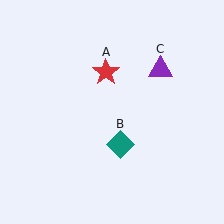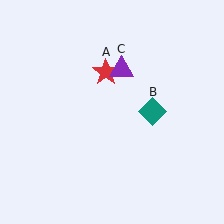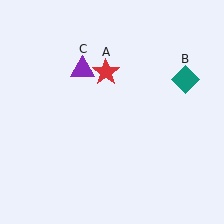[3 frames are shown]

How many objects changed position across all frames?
2 objects changed position: teal diamond (object B), purple triangle (object C).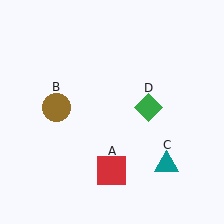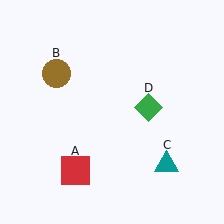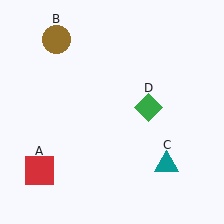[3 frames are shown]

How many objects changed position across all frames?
2 objects changed position: red square (object A), brown circle (object B).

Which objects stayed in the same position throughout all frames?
Teal triangle (object C) and green diamond (object D) remained stationary.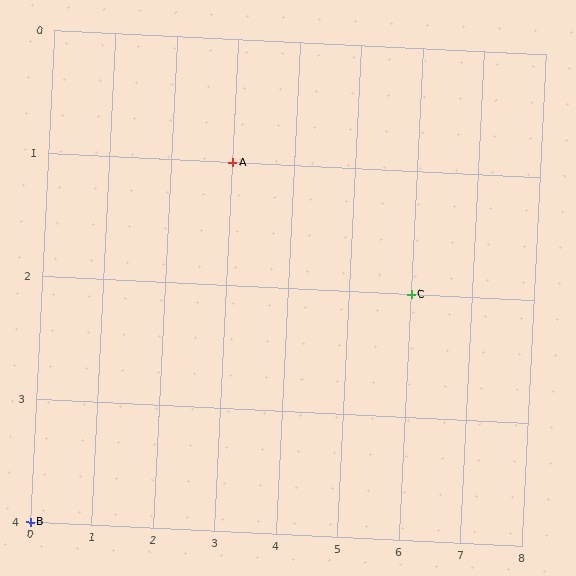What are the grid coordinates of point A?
Point A is at grid coordinates (3, 1).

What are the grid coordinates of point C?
Point C is at grid coordinates (6, 2).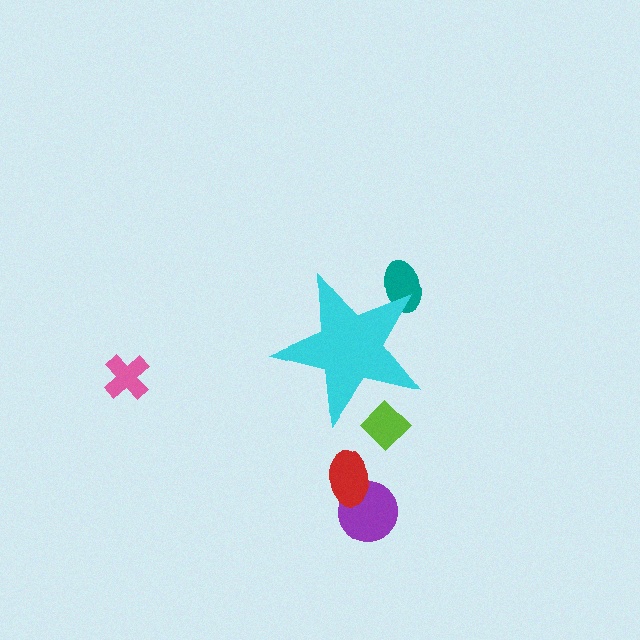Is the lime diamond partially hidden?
Yes, the lime diamond is partially hidden behind the cyan star.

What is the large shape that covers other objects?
A cyan star.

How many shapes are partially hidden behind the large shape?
2 shapes are partially hidden.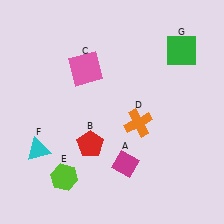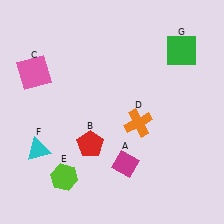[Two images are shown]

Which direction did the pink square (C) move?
The pink square (C) moved left.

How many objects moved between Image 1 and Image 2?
1 object moved between the two images.